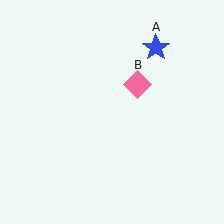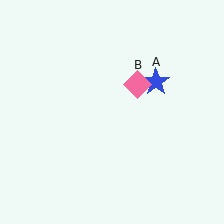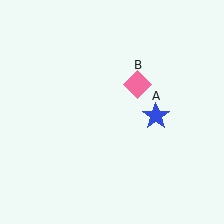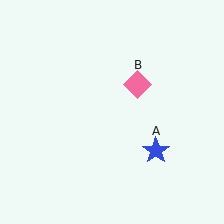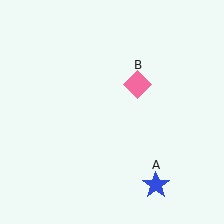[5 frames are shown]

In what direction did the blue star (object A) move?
The blue star (object A) moved down.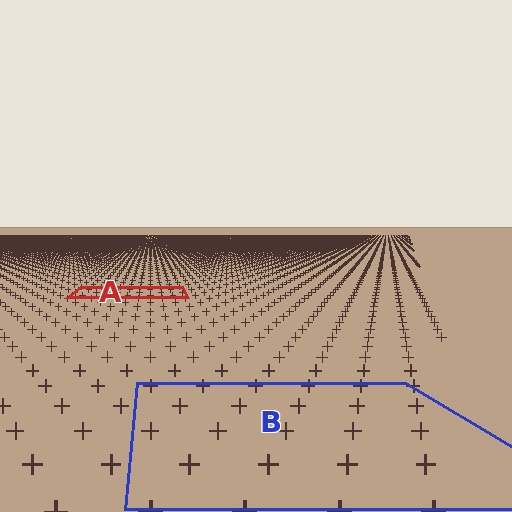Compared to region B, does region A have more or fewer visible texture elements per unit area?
Region A has more texture elements per unit area — they are packed more densely because it is farther away.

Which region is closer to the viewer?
Region B is closer. The texture elements there are larger and more spread out.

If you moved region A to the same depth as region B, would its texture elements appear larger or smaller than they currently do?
They would appear larger. At a closer depth, the same texture elements are projected at a bigger on-screen size.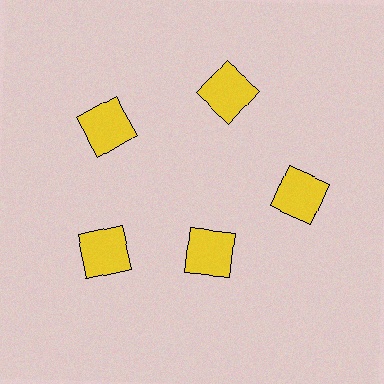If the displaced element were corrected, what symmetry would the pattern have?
It would have 5-fold rotational symmetry — the pattern would map onto itself every 72 degrees.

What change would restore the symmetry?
The symmetry would be restored by moving it outward, back onto the ring so that all 5 squares sit at equal angles and equal distance from the center.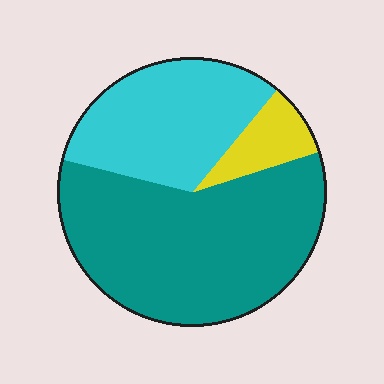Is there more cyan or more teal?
Teal.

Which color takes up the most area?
Teal, at roughly 60%.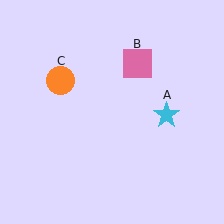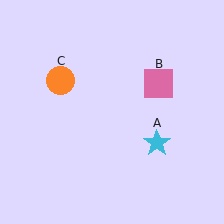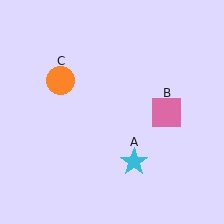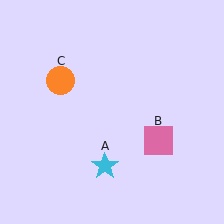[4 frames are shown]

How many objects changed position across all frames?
2 objects changed position: cyan star (object A), pink square (object B).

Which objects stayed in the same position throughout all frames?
Orange circle (object C) remained stationary.